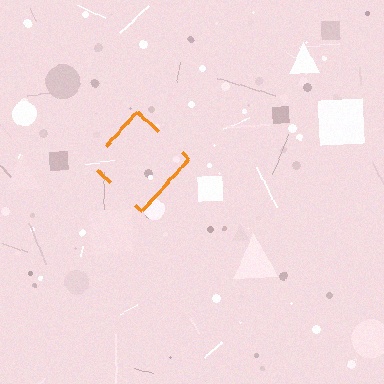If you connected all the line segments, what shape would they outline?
They would outline a diamond.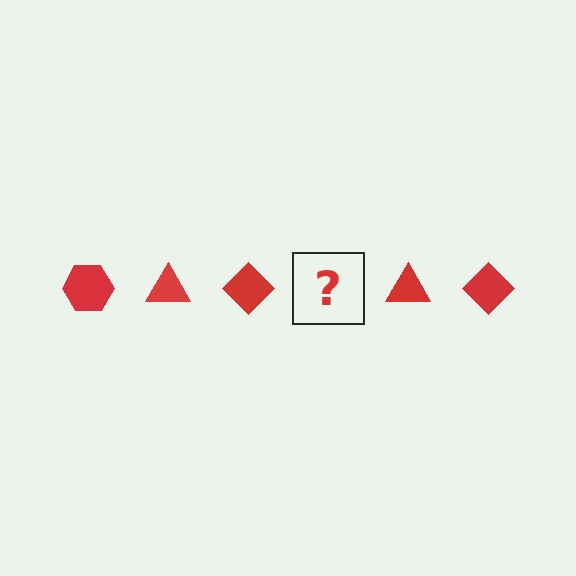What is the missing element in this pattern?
The missing element is a red hexagon.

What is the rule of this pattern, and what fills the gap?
The rule is that the pattern cycles through hexagon, triangle, diamond shapes in red. The gap should be filled with a red hexagon.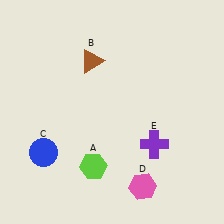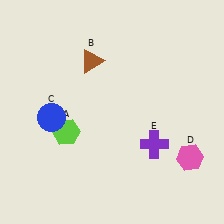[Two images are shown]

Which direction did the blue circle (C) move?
The blue circle (C) moved up.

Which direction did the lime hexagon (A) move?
The lime hexagon (A) moved up.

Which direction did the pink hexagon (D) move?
The pink hexagon (D) moved right.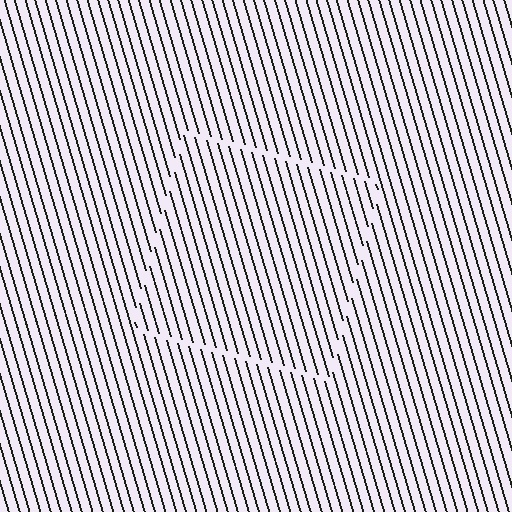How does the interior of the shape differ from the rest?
The interior of the shape contains the same grating, shifted by half a period — the contour is defined by the phase discontinuity where line-ends from the inner and outer gratings abut.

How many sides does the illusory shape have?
4 sides — the line-ends trace a square.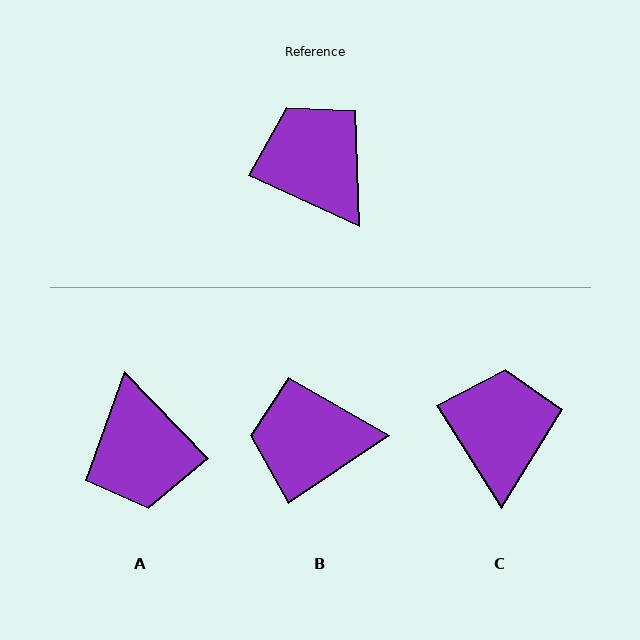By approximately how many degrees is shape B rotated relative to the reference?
Approximately 59 degrees counter-clockwise.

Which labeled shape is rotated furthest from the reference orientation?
A, about 158 degrees away.